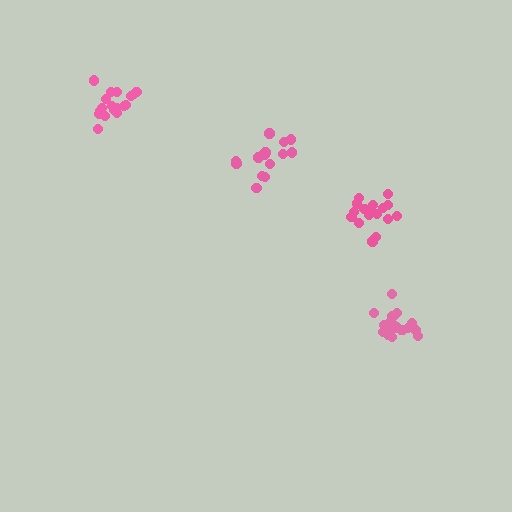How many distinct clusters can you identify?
There are 4 distinct clusters.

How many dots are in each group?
Group 1: 15 dots, Group 2: 18 dots, Group 3: 18 dots, Group 4: 20 dots (71 total).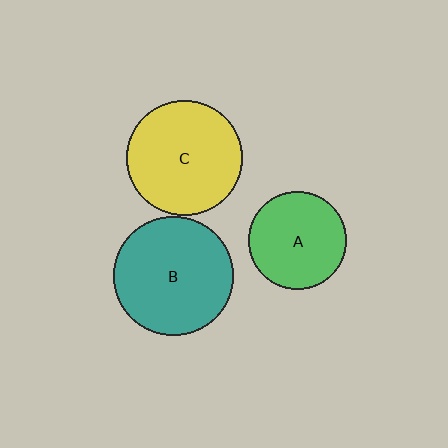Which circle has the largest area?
Circle B (teal).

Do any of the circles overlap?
No, none of the circles overlap.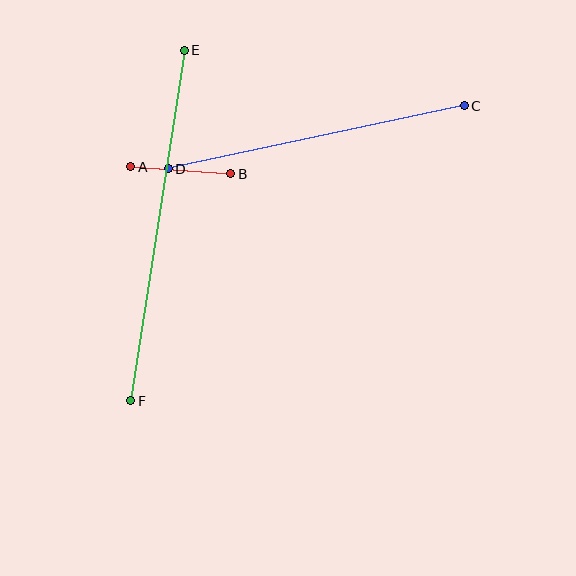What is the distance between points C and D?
The distance is approximately 303 pixels.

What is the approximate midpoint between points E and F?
The midpoint is at approximately (158, 226) pixels.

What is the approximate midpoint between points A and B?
The midpoint is at approximately (181, 170) pixels.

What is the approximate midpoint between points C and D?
The midpoint is at approximately (316, 137) pixels.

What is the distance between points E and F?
The distance is approximately 355 pixels.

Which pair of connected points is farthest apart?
Points E and F are farthest apart.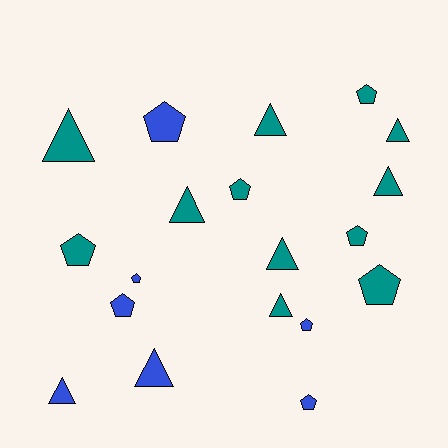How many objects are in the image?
There are 19 objects.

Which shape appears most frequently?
Pentagon, with 10 objects.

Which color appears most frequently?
Teal, with 12 objects.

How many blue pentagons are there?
There are 5 blue pentagons.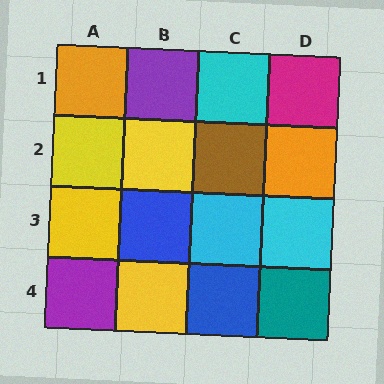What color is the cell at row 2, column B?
Yellow.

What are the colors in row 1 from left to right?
Orange, purple, cyan, magenta.